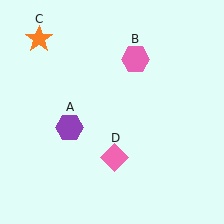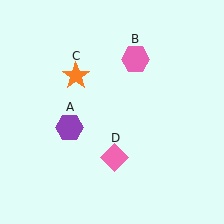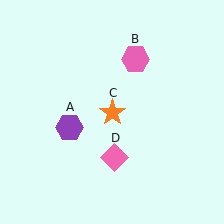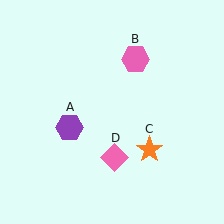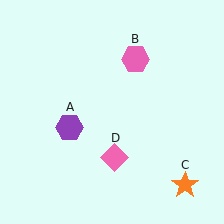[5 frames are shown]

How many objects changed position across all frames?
1 object changed position: orange star (object C).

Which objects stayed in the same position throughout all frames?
Purple hexagon (object A) and pink hexagon (object B) and pink diamond (object D) remained stationary.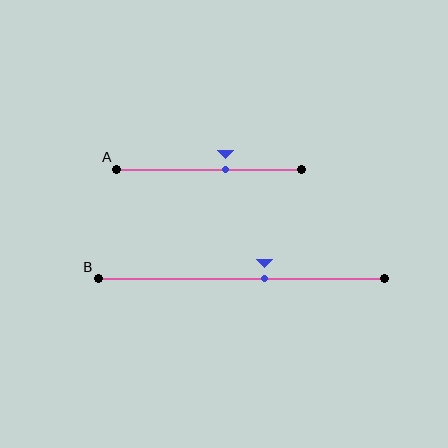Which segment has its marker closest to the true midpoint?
Segment B has its marker closest to the true midpoint.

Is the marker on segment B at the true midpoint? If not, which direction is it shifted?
No, the marker on segment B is shifted to the right by about 8% of the segment length.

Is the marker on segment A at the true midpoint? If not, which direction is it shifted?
No, the marker on segment A is shifted to the right by about 9% of the segment length.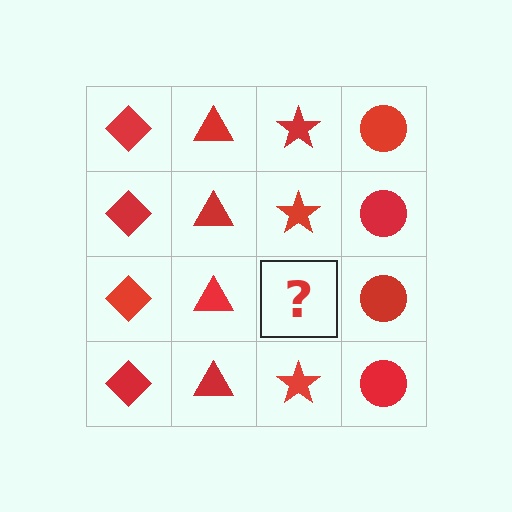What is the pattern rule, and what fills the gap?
The rule is that each column has a consistent shape. The gap should be filled with a red star.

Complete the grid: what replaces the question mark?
The question mark should be replaced with a red star.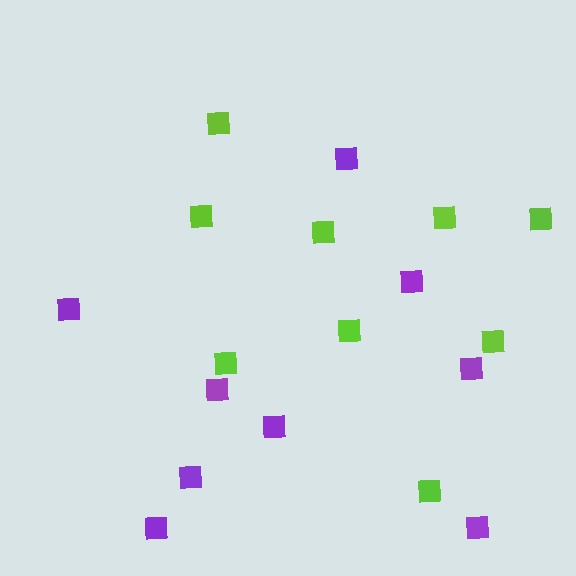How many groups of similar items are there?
There are 2 groups: one group of lime squares (9) and one group of purple squares (9).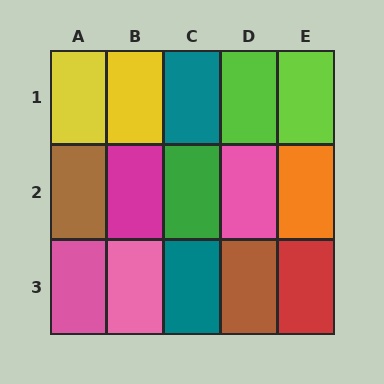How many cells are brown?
2 cells are brown.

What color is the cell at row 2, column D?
Pink.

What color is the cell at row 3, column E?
Red.